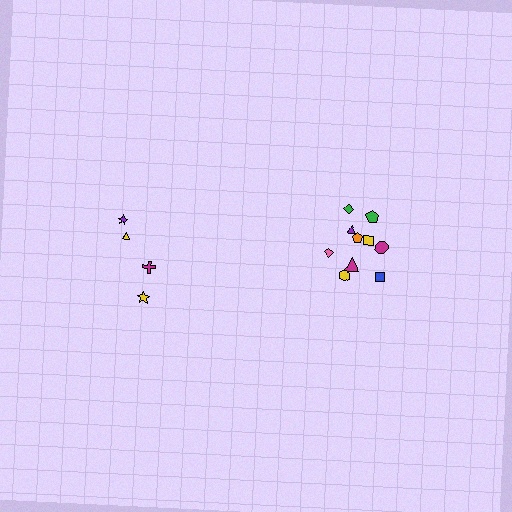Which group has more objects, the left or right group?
The right group.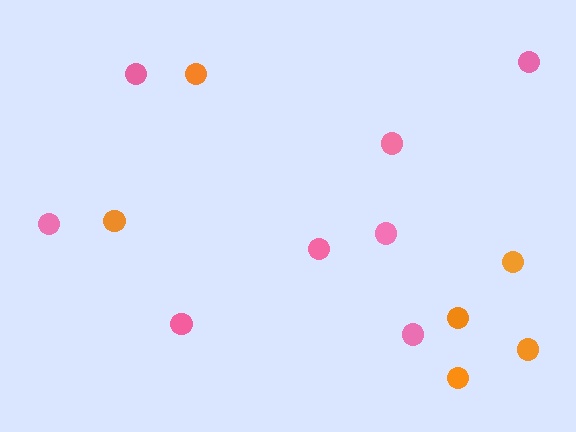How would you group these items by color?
There are 2 groups: one group of pink circles (8) and one group of orange circles (6).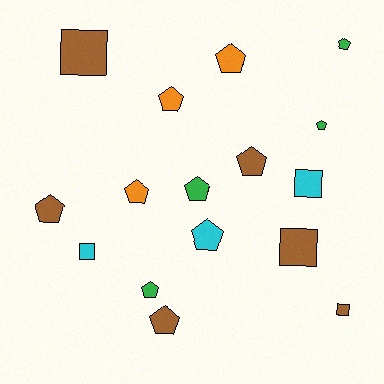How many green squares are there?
There are no green squares.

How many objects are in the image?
There are 16 objects.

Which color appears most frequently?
Brown, with 6 objects.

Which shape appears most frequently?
Pentagon, with 11 objects.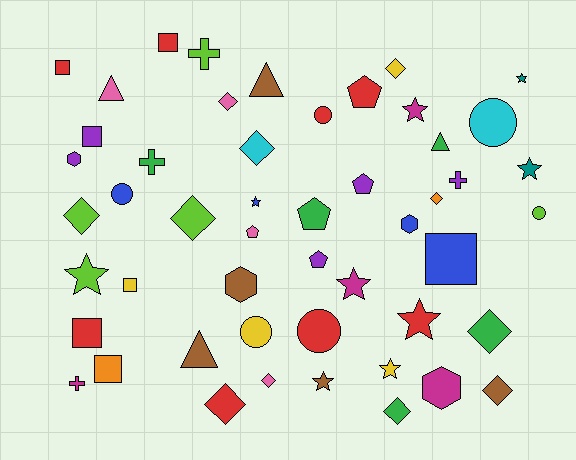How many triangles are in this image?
There are 4 triangles.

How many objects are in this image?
There are 50 objects.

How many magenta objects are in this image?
There are 4 magenta objects.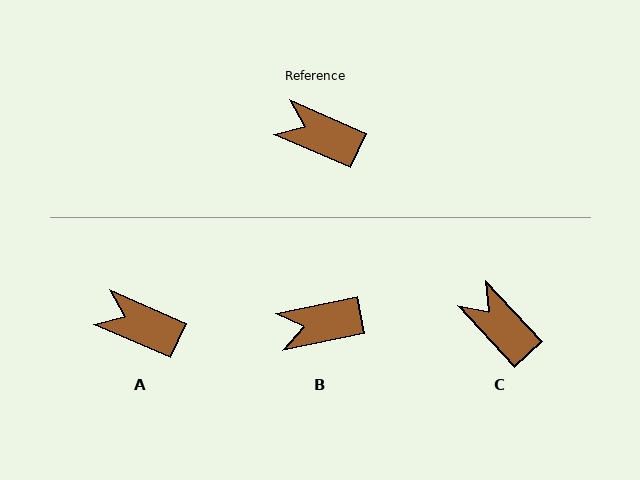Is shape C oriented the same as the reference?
No, it is off by about 23 degrees.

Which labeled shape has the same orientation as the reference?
A.